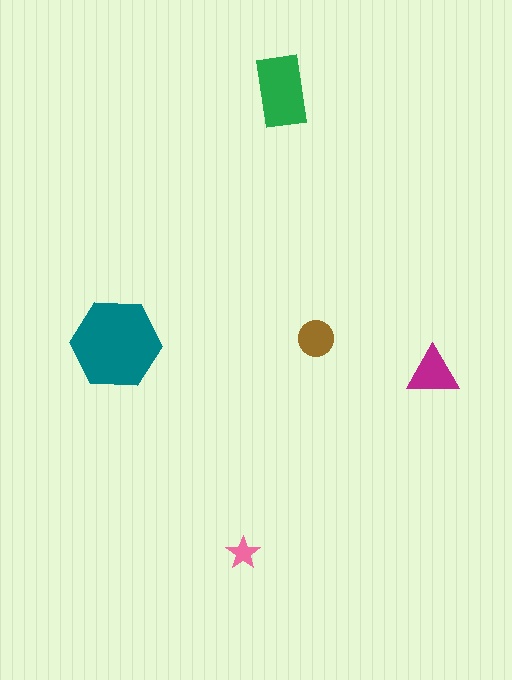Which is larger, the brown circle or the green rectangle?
The green rectangle.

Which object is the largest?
The teal hexagon.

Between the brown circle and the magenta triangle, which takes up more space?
The magenta triangle.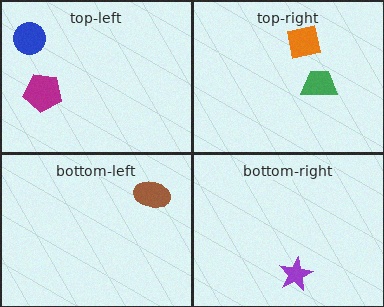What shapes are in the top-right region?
The orange square, the green trapezoid.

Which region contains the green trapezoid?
The top-right region.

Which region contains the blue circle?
The top-left region.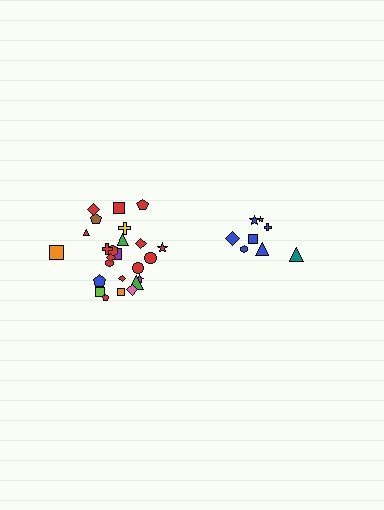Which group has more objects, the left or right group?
The left group.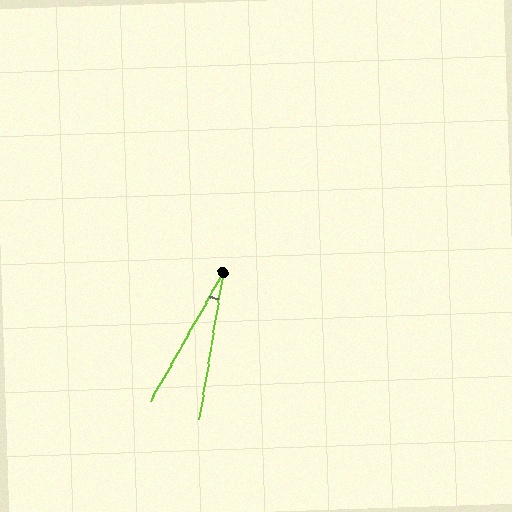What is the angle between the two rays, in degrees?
Approximately 20 degrees.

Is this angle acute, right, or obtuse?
It is acute.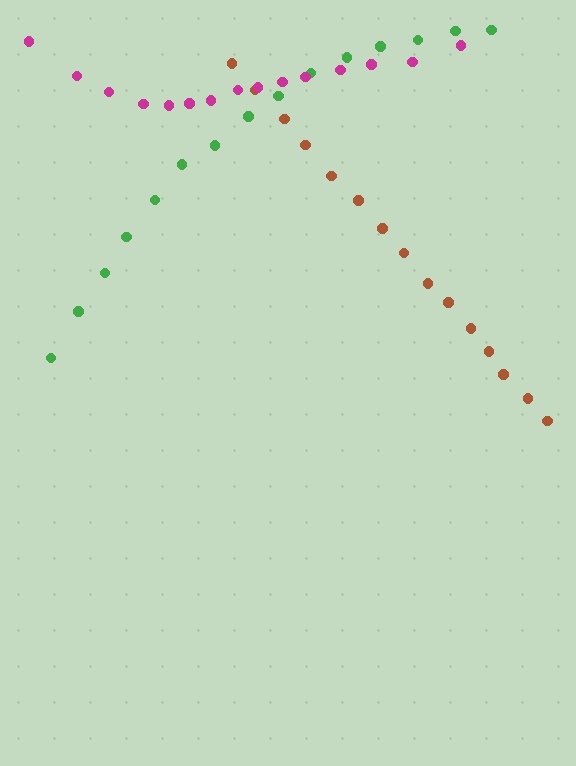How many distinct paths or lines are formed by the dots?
There are 3 distinct paths.